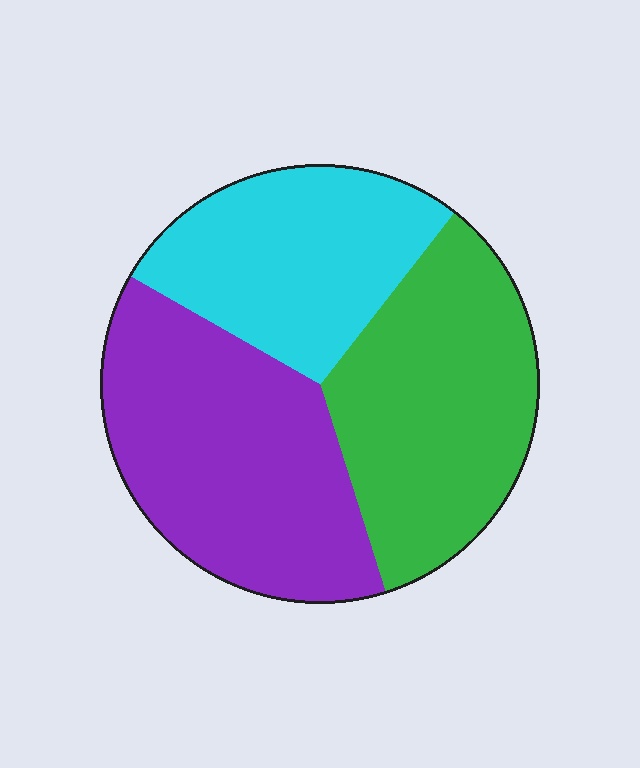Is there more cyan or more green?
Green.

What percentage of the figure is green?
Green covers around 35% of the figure.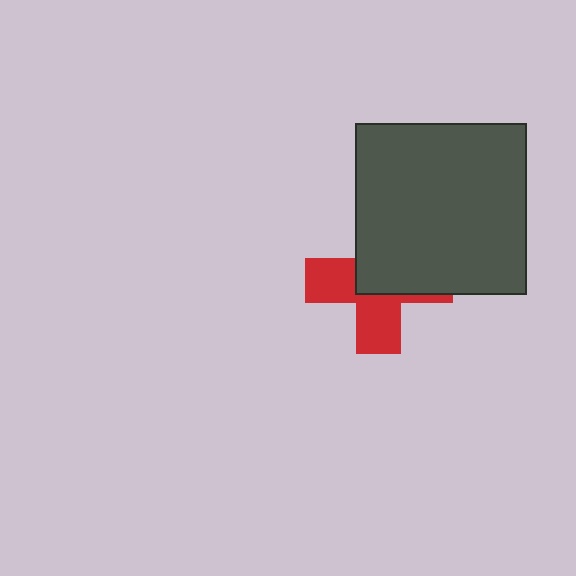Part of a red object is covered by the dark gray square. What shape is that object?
It is a cross.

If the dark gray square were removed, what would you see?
You would see the complete red cross.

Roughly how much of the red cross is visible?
About half of it is visible (roughly 47%).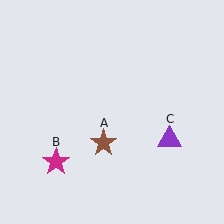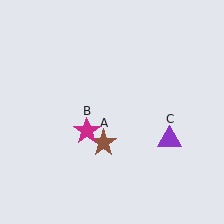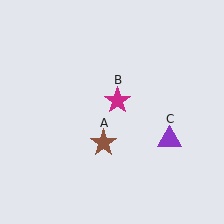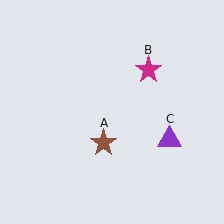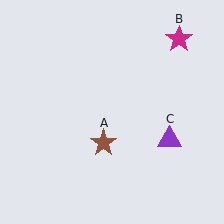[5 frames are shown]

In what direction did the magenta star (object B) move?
The magenta star (object B) moved up and to the right.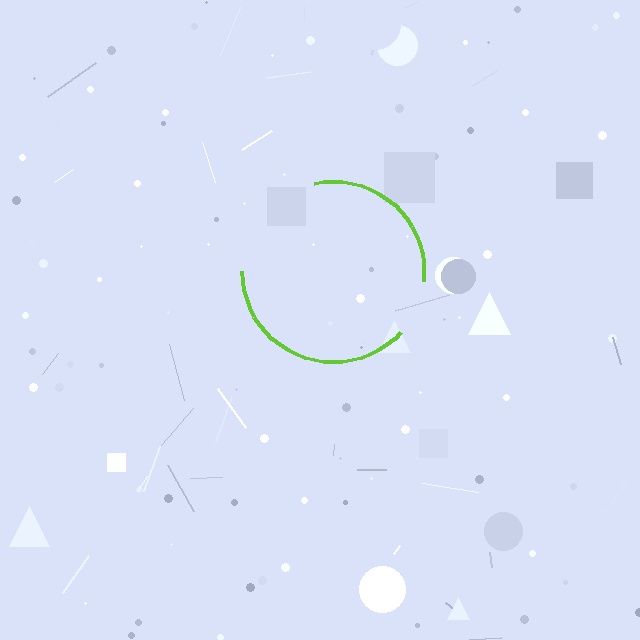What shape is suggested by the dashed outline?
The dashed outline suggests a circle.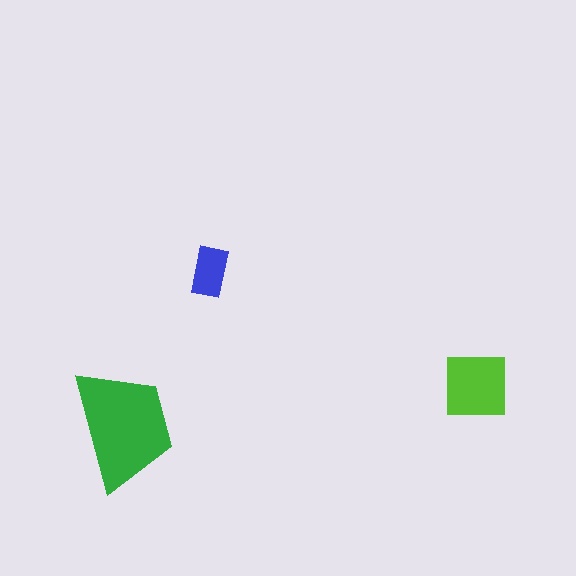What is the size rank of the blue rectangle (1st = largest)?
3rd.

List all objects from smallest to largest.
The blue rectangle, the lime square, the green trapezoid.